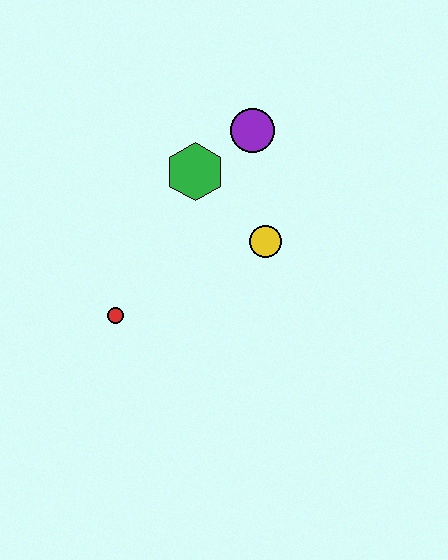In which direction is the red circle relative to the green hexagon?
The red circle is below the green hexagon.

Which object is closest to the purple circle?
The green hexagon is closest to the purple circle.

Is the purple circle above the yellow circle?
Yes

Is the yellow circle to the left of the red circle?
No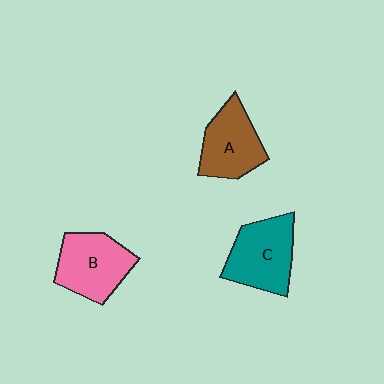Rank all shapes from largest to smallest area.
From largest to smallest: C (teal), B (pink), A (brown).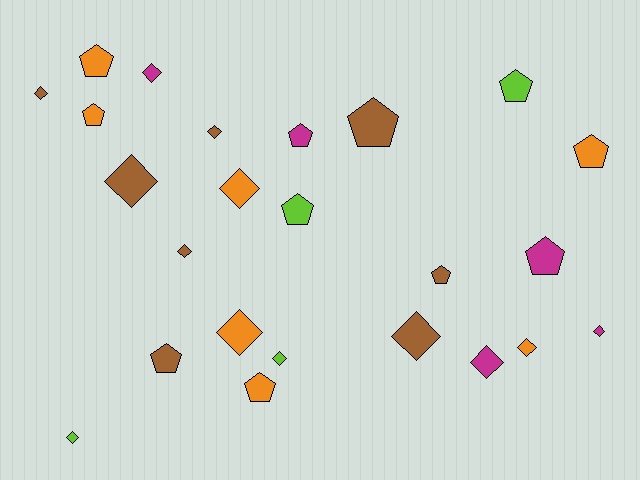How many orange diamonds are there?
There are 3 orange diamonds.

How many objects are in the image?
There are 24 objects.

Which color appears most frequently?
Brown, with 8 objects.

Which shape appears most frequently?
Diamond, with 13 objects.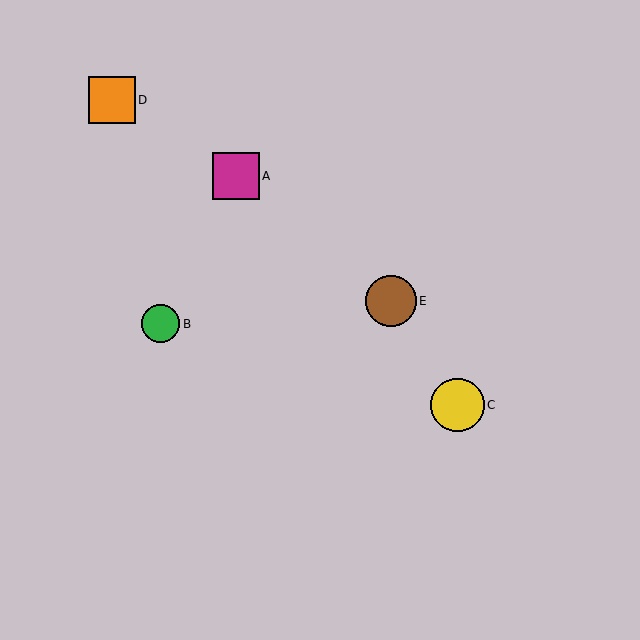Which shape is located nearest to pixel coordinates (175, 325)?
The green circle (labeled B) at (161, 324) is nearest to that location.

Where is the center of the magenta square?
The center of the magenta square is at (236, 176).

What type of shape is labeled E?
Shape E is a brown circle.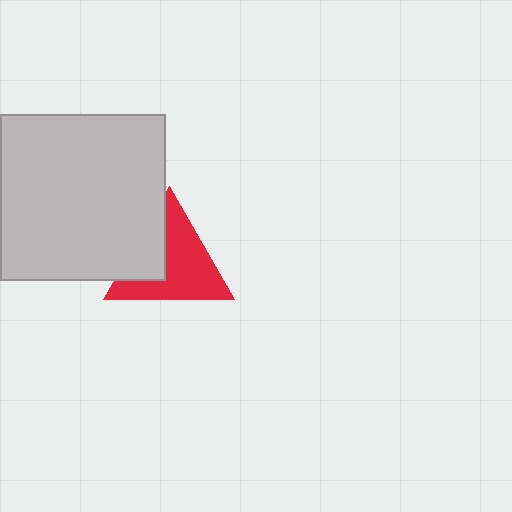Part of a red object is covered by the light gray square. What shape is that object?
It is a triangle.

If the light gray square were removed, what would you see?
You would see the complete red triangle.